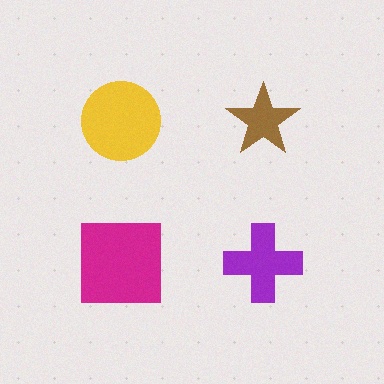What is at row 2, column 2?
A purple cross.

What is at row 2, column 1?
A magenta square.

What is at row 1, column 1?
A yellow circle.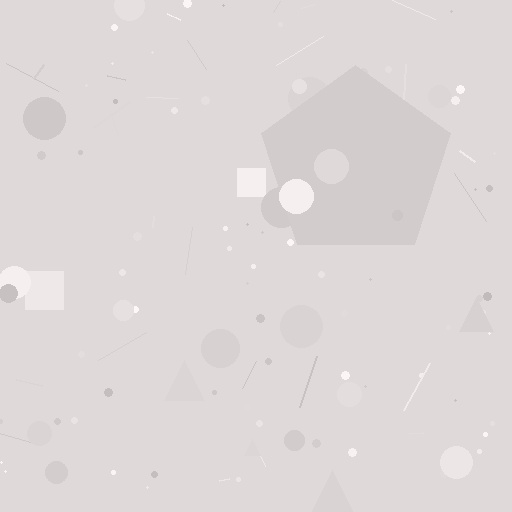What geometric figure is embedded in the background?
A pentagon is embedded in the background.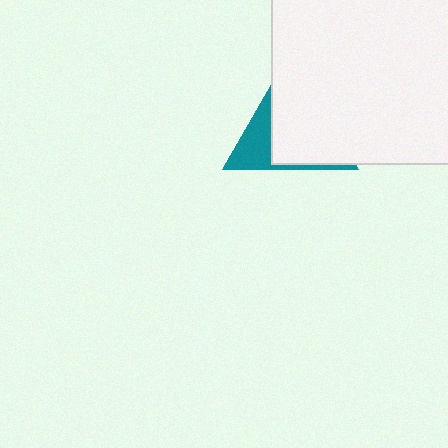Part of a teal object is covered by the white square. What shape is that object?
It is a triangle.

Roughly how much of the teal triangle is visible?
A small part of it is visible (roughly 30%).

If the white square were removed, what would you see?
You would see the complete teal triangle.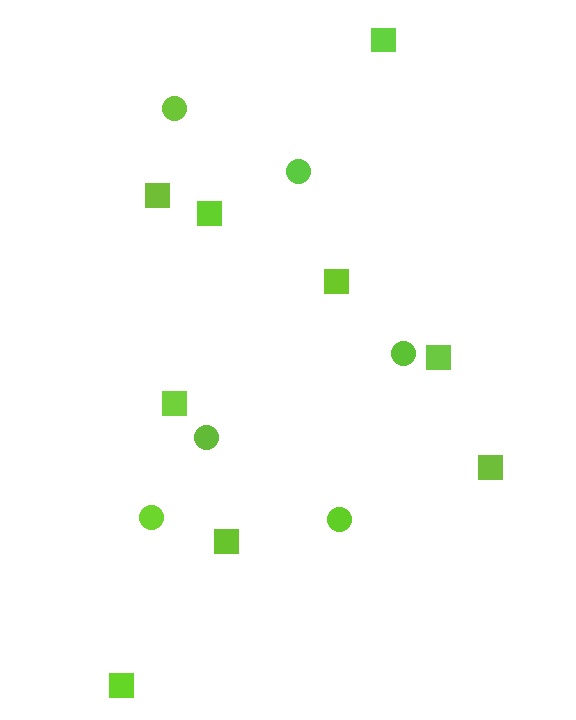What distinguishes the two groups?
There are 2 groups: one group of circles (6) and one group of squares (9).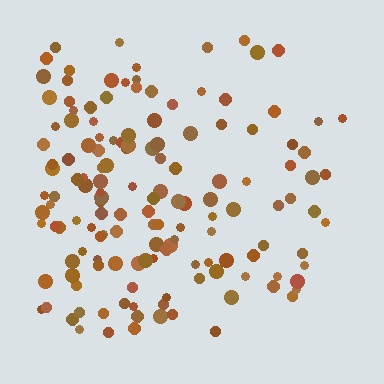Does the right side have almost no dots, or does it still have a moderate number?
Still a moderate number, just noticeably fewer than the left.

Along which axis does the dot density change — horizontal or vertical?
Horizontal.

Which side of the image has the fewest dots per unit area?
The right.